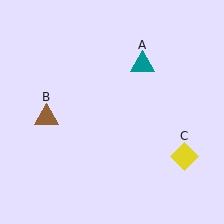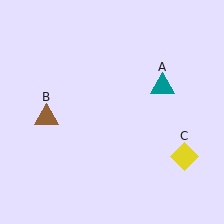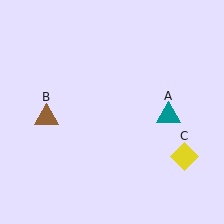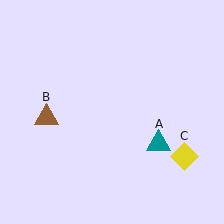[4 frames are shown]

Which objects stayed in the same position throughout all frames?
Brown triangle (object B) and yellow diamond (object C) remained stationary.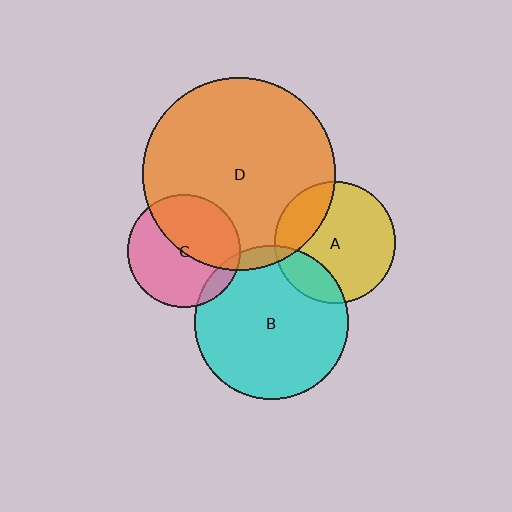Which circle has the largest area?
Circle D (orange).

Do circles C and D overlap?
Yes.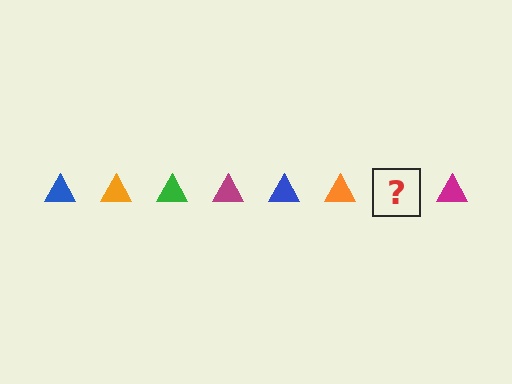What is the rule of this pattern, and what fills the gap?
The rule is that the pattern cycles through blue, orange, green, magenta triangles. The gap should be filled with a green triangle.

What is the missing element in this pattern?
The missing element is a green triangle.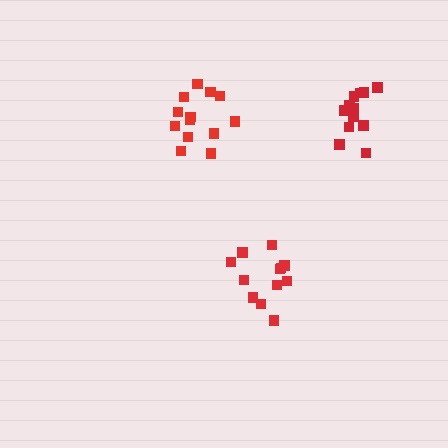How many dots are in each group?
Group 1: 12 dots, Group 2: 12 dots, Group 3: 13 dots (37 total).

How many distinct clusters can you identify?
There are 3 distinct clusters.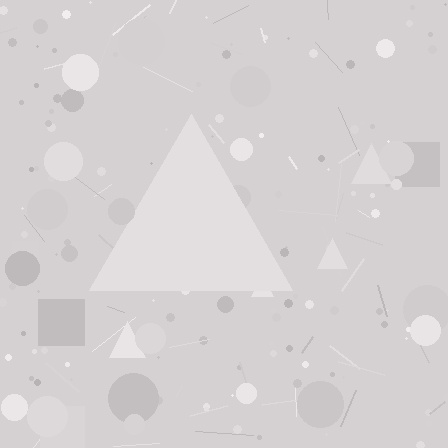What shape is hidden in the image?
A triangle is hidden in the image.